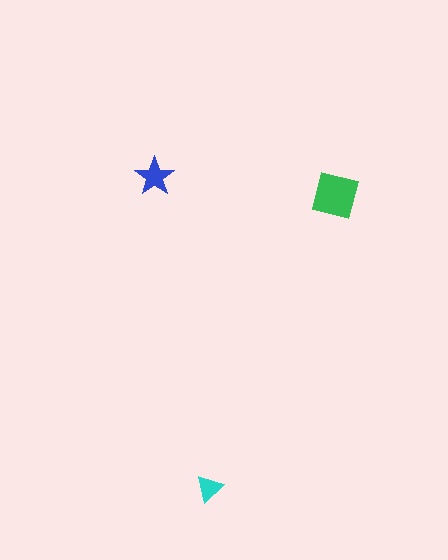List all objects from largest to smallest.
The green square, the blue star, the cyan triangle.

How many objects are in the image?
There are 3 objects in the image.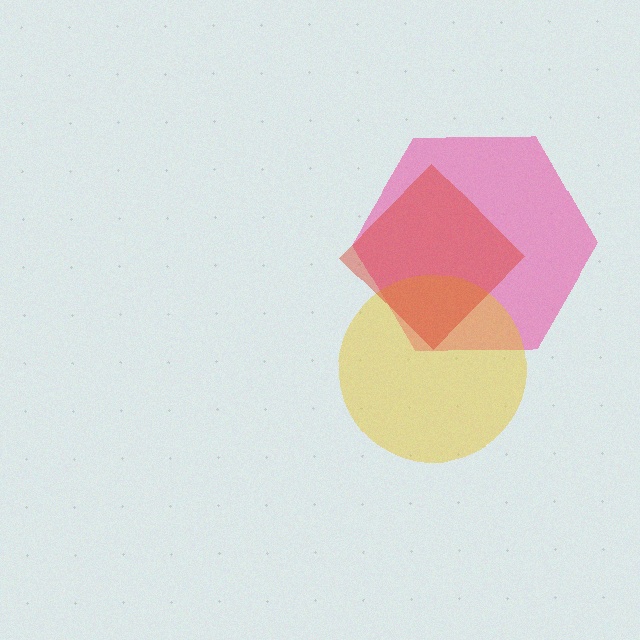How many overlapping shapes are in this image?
There are 3 overlapping shapes in the image.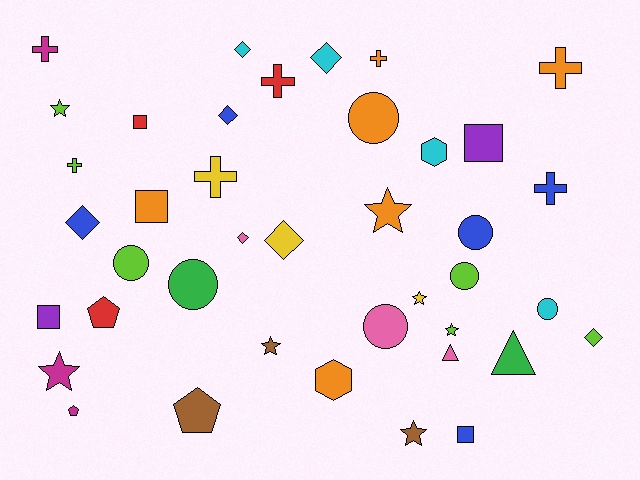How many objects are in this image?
There are 40 objects.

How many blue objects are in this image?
There are 5 blue objects.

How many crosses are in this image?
There are 7 crosses.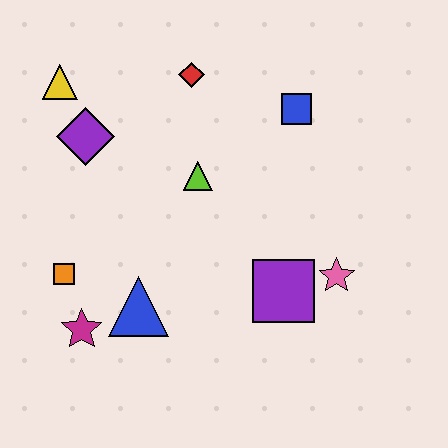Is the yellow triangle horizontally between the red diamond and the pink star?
No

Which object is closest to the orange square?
The magenta star is closest to the orange square.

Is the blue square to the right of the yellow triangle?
Yes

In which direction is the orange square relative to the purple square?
The orange square is to the left of the purple square.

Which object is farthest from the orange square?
The blue square is farthest from the orange square.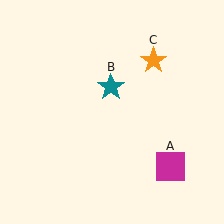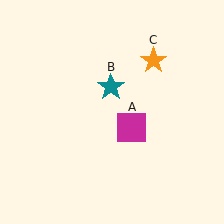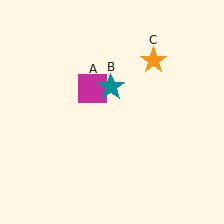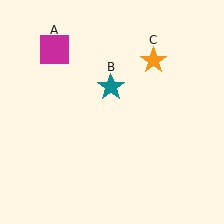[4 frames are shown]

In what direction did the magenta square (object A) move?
The magenta square (object A) moved up and to the left.